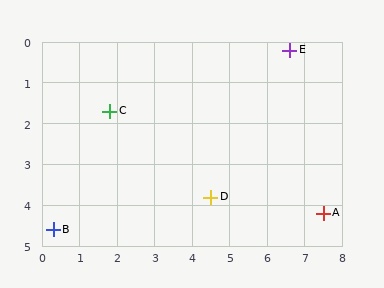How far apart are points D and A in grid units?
Points D and A are about 3.0 grid units apart.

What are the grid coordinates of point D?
Point D is at approximately (4.5, 3.8).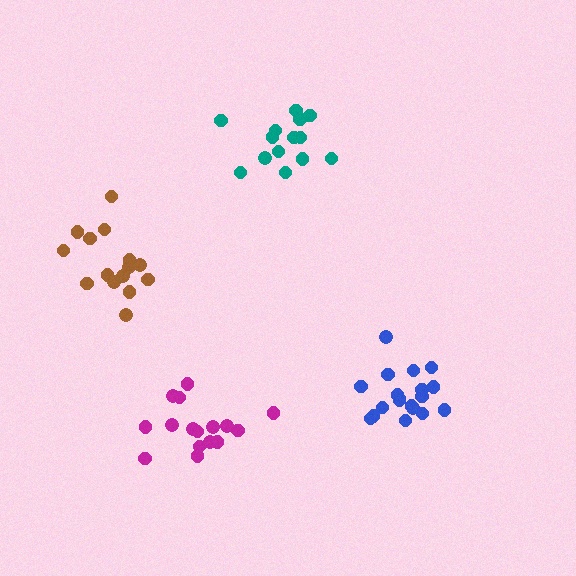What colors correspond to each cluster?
The clusters are colored: teal, magenta, brown, blue.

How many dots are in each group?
Group 1: 14 dots, Group 2: 16 dots, Group 3: 15 dots, Group 4: 19 dots (64 total).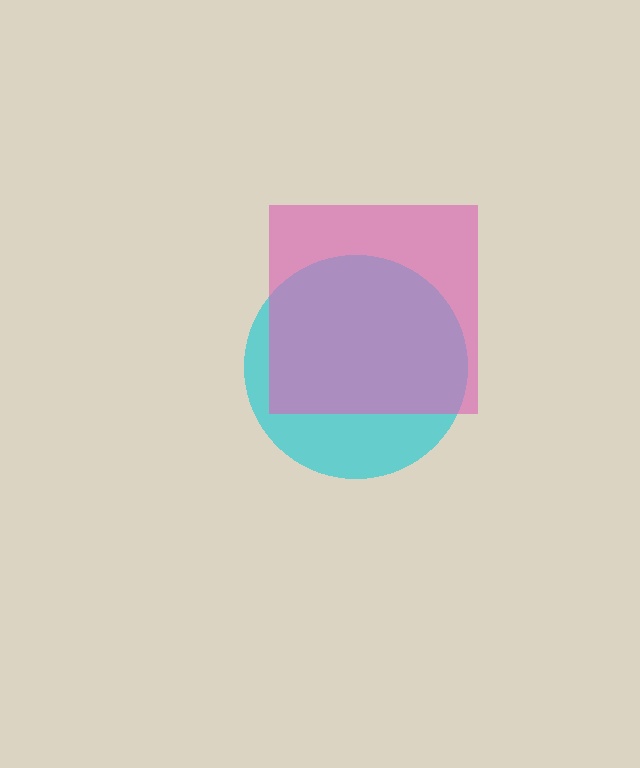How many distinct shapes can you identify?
There are 2 distinct shapes: a cyan circle, a pink square.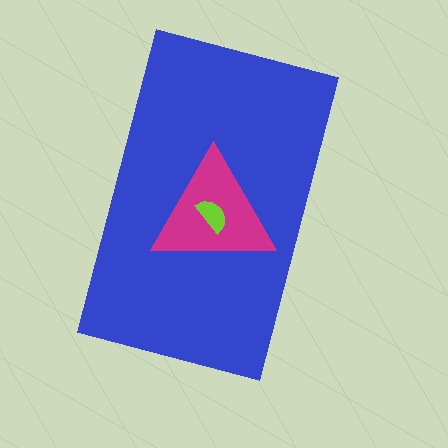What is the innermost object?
The lime semicircle.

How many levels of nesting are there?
3.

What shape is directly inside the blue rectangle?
The magenta triangle.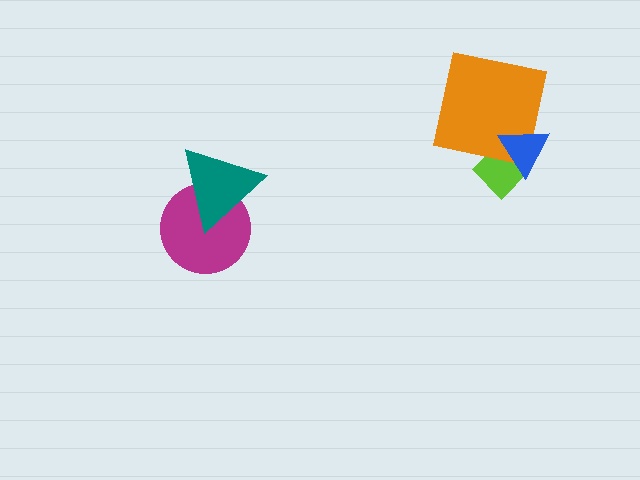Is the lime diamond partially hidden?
Yes, it is partially covered by another shape.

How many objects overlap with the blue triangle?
2 objects overlap with the blue triangle.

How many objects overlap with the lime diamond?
2 objects overlap with the lime diamond.